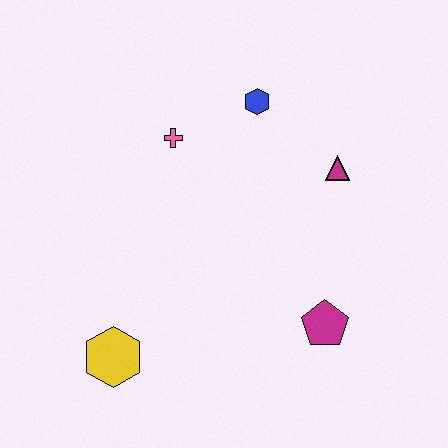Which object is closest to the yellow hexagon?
The magenta pentagon is closest to the yellow hexagon.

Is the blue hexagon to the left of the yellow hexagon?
No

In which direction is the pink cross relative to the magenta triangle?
The pink cross is to the left of the magenta triangle.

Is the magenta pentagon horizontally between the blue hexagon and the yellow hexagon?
No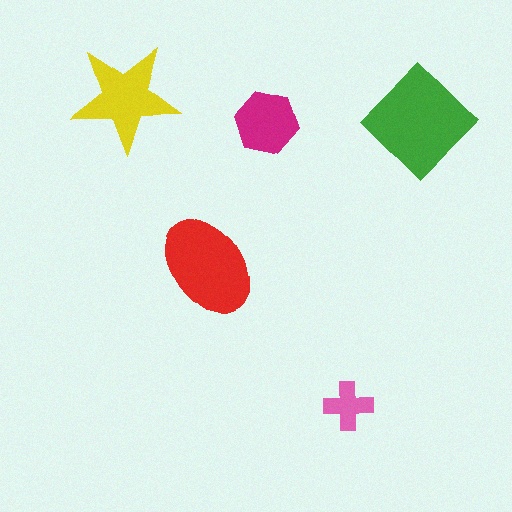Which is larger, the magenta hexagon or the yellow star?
The yellow star.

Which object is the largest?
The green diamond.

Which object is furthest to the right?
The green diamond is rightmost.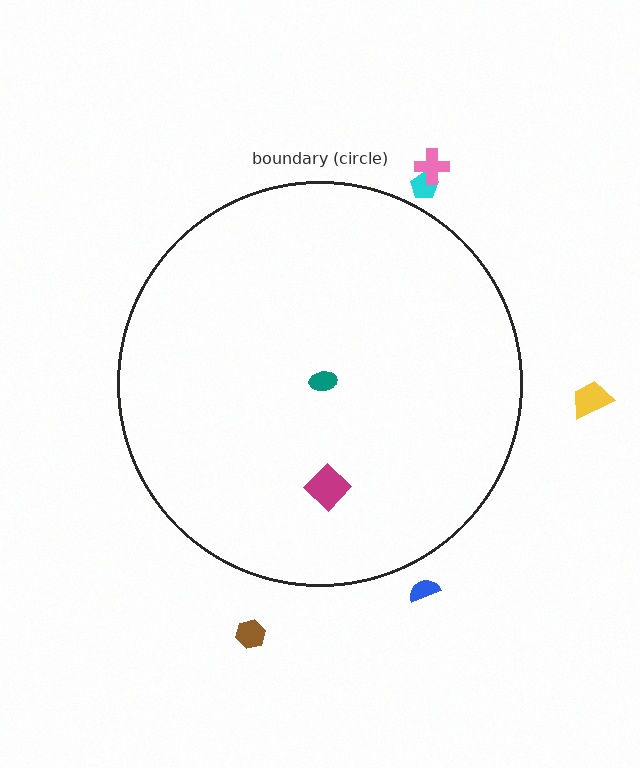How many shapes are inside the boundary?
2 inside, 5 outside.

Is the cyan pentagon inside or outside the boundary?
Outside.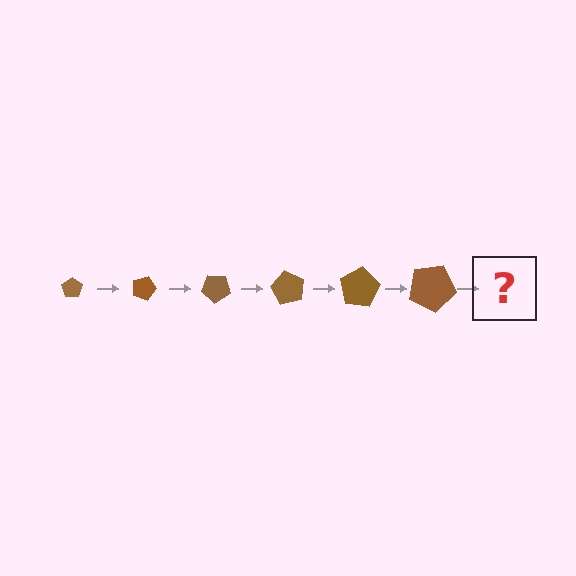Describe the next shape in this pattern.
It should be a pentagon, larger than the previous one and rotated 120 degrees from the start.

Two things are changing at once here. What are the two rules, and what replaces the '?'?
The two rules are that the pentagon grows larger each step and it rotates 20 degrees each step. The '?' should be a pentagon, larger than the previous one and rotated 120 degrees from the start.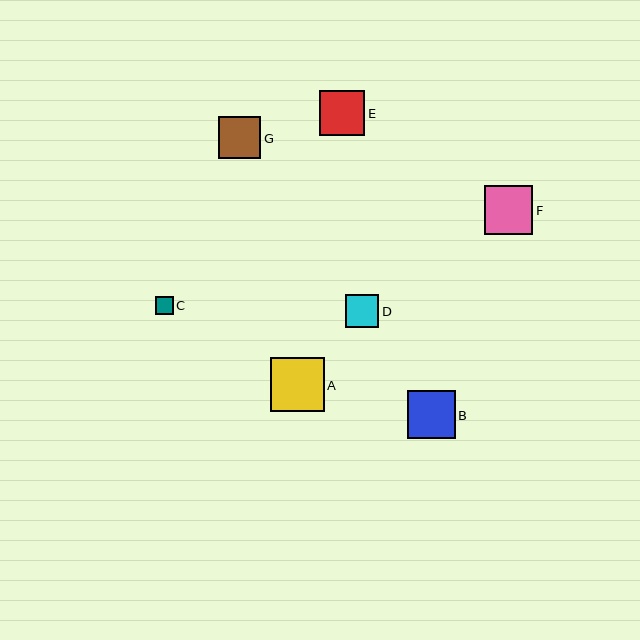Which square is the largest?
Square A is the largest with a size of approximately 54 pixels.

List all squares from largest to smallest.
From largest to smallest: A, F, B, E, G, D, C.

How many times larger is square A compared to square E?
Square A is approximately 1.2 times the size of square E.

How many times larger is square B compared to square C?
Square B is approximately 2.6 times the size of square C.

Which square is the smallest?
Square C is the smallest with a size of approximately 18 pixels.